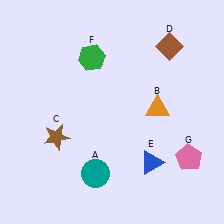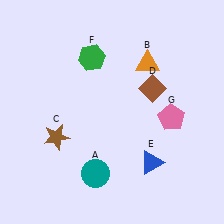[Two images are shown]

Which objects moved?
The objects that moved are: the orange triangle (B), the brown diamond (D), the pink pentagon (G).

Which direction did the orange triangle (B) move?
The orange triangle (B) moved up.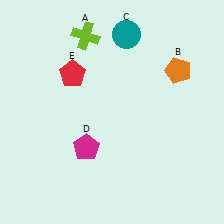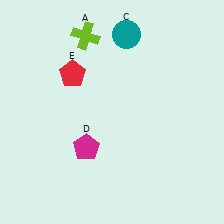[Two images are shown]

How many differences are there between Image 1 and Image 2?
There is 1 difference between the two images.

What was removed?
The orange pentagon (B) was removed in Image 2.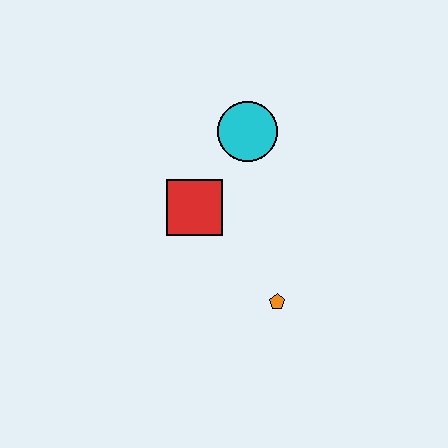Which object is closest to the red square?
The cyan circle is closest to the red square.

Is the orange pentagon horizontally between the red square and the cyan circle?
No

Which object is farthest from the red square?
The orange pentagon is farthest from the red square.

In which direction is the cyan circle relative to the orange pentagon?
The cyan circle is above the orange pentagon.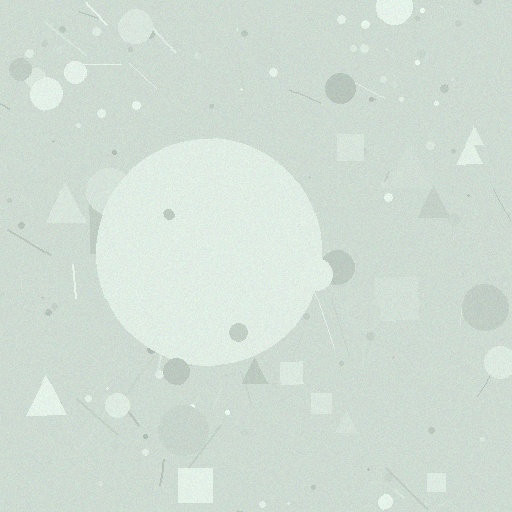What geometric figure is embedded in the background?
A circle is embedded in the background.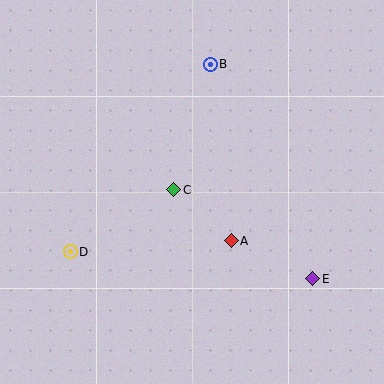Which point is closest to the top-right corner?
Point B is closest to the top-right corner.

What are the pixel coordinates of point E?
Point E is at (313, 279).